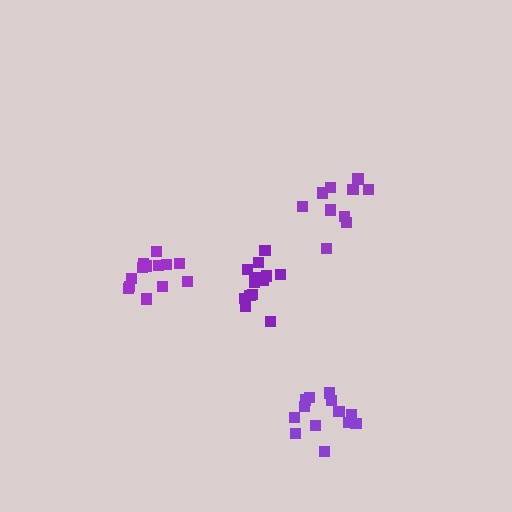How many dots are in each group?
Group 1: 13 dots, Group 2: 14 dots, Group 3: 13 dots, Group 4: 10 dots (50 total).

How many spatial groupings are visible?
There are 4 spatial groupings.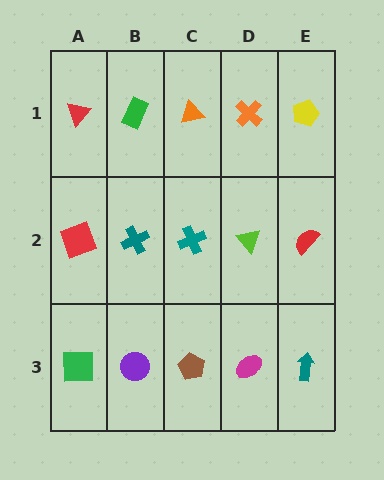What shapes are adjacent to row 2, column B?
A green rectangle (row 1, column B), a purple circle (row 3, column B), a red square (row 2, column A), a teal cross (row 2, column C).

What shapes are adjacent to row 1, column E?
A red semicircle (row 2, column E), an orange cross (row 1, column D).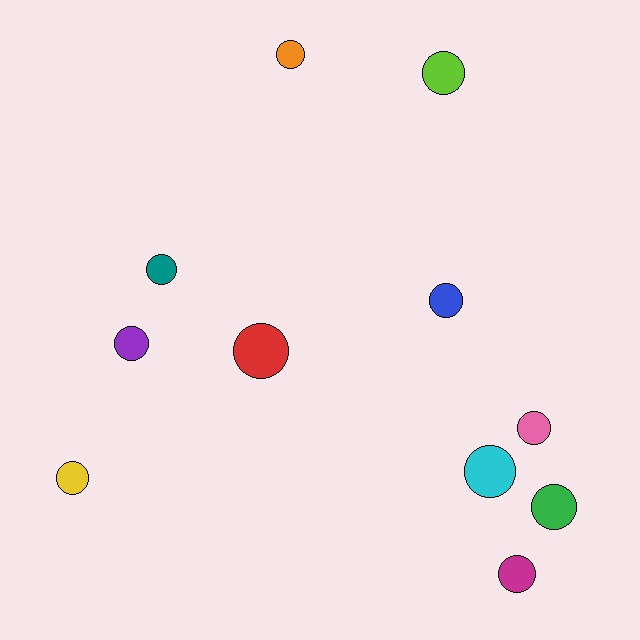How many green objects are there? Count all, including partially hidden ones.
There is 1 green object.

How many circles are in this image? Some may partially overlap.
There are 11 circles.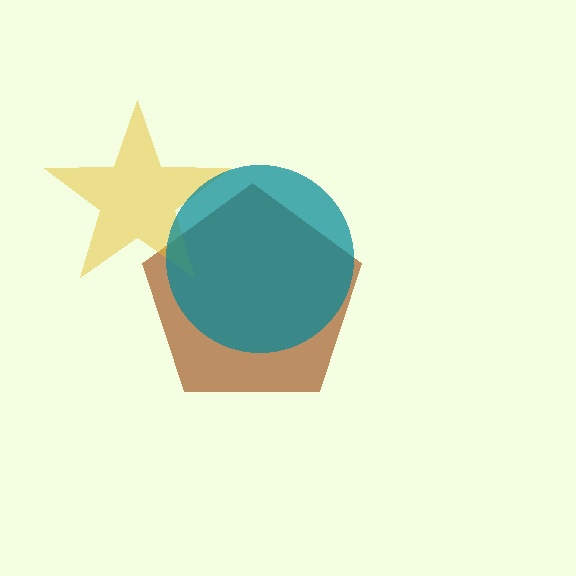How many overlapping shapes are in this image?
There are 3 overlapping shapes in the image.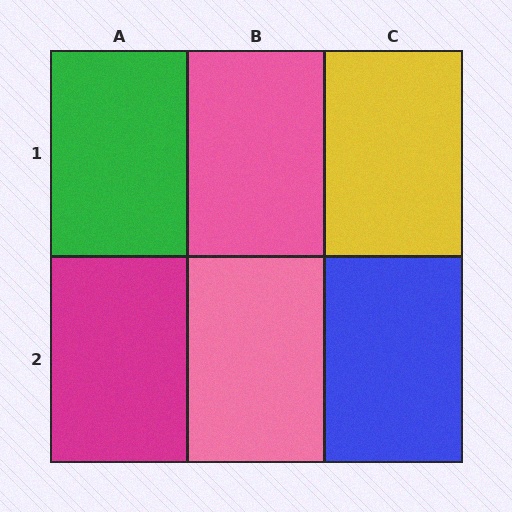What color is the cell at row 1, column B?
Pink.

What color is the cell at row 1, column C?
Yellow.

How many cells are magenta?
1 cell is magenta.